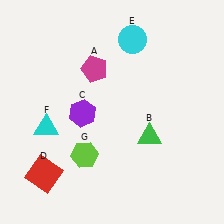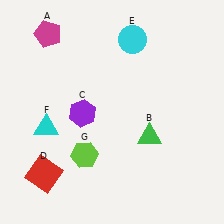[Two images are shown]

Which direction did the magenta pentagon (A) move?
The magenta pentagon (A) moved left.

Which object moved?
The magenta pentagon (A) moved left.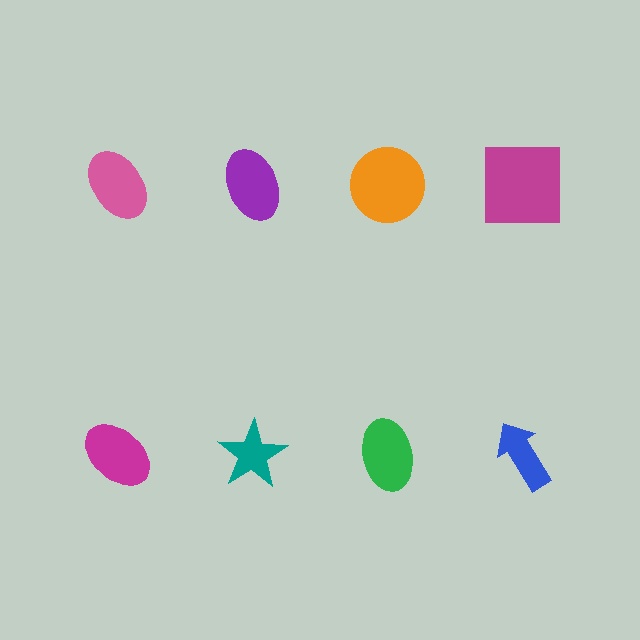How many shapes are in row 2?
4 shapes.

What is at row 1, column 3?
An orange circle.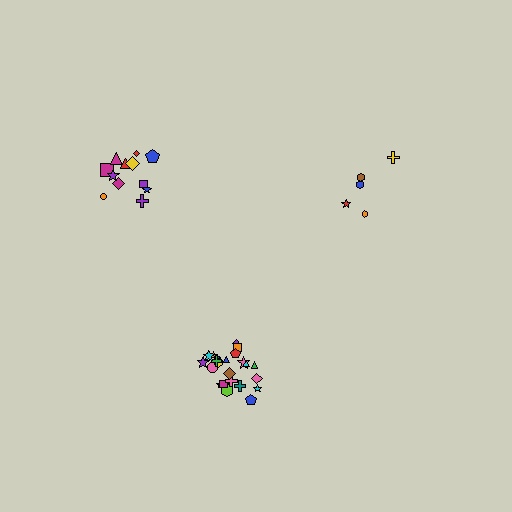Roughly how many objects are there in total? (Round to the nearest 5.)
Roughly 40 objects in total.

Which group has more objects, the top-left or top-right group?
The top-left group.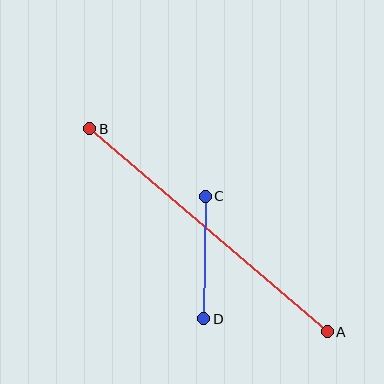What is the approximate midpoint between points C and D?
The midpoint is at approximately (205, 258) pixels.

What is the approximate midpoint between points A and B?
The midpoint is at approximately (208, 230) pixels.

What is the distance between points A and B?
The distance is approximately 313 pixels.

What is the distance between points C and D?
The distance is approximately 122 pixels.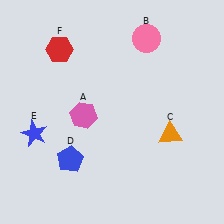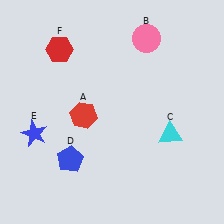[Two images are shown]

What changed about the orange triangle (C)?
In Image 1, C is orange. In Image 2, it changed to cyan.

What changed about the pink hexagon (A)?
In Image 1, A is pink. In Image 2, it changed to red.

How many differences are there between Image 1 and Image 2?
There are 2 differences between the two images.